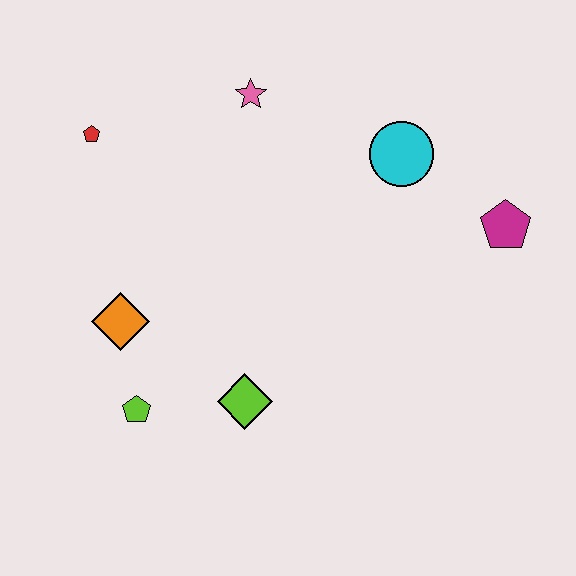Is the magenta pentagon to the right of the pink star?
Yes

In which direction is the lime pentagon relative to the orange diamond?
The lime pentagon is below the orange diamond.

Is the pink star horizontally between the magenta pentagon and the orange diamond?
Yes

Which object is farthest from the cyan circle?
The lime pentagon is farthest from the cyan circle.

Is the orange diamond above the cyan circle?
No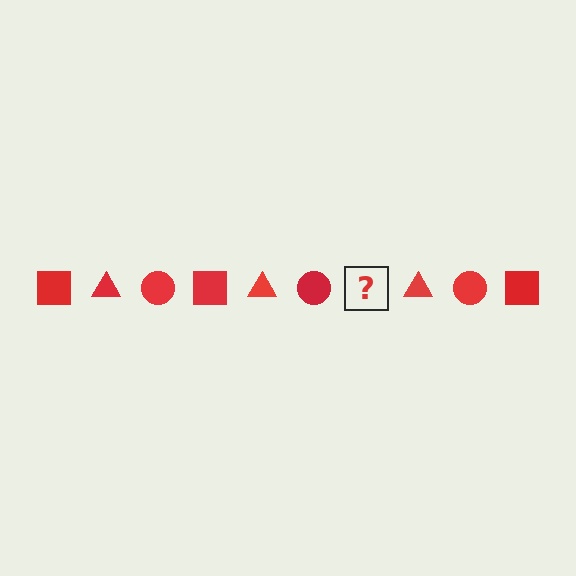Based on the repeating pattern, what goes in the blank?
The blank should be a red square.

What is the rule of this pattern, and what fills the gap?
The rule is that the pattern cycles through square, triangle, circle shapes in red. The gap should be filled with a red square.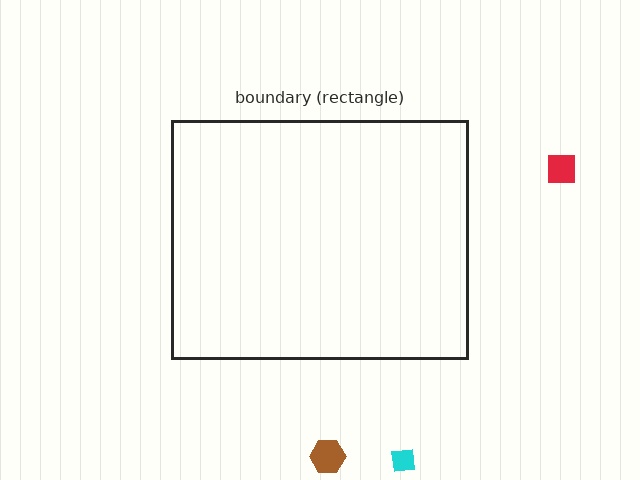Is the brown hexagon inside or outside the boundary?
Outside.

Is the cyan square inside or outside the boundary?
Outside.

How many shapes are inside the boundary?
0 inside, 3 outside.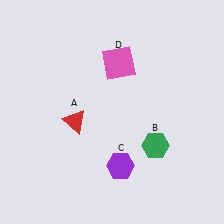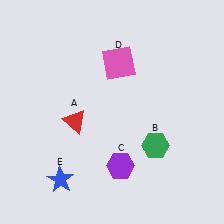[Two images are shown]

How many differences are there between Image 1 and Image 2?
There is 1 difference between the two images.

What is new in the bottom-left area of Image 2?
A blue star (E) was added in the bottom-left area of Image 2.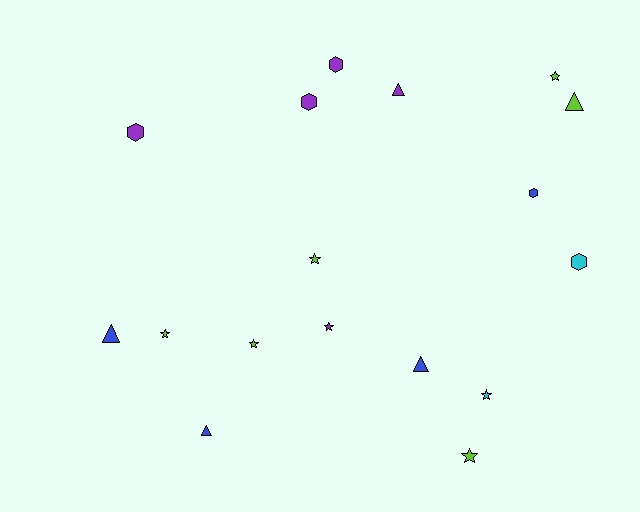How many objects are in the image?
There are 17 objects.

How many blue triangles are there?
There are 3 blue triangles.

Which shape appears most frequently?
Star, with 7 objects.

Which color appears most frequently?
Lime, with 6 objects.